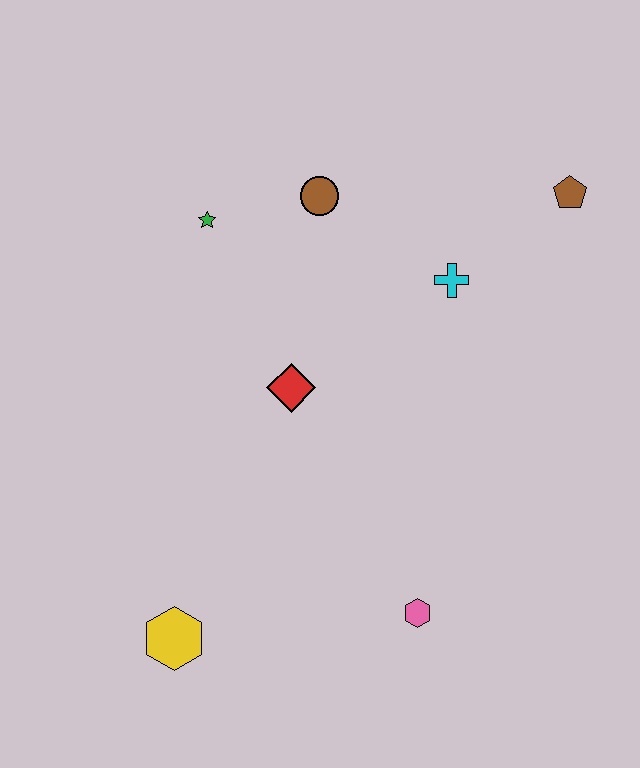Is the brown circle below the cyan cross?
No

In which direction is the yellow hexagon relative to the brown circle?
The yellow hexagon is below the brown circle.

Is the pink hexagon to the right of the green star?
Yes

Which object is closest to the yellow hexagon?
The pink hexagon is closest to the yellow hexagon.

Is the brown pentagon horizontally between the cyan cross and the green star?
No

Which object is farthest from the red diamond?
The brown pentagon is farthest from the red diamond.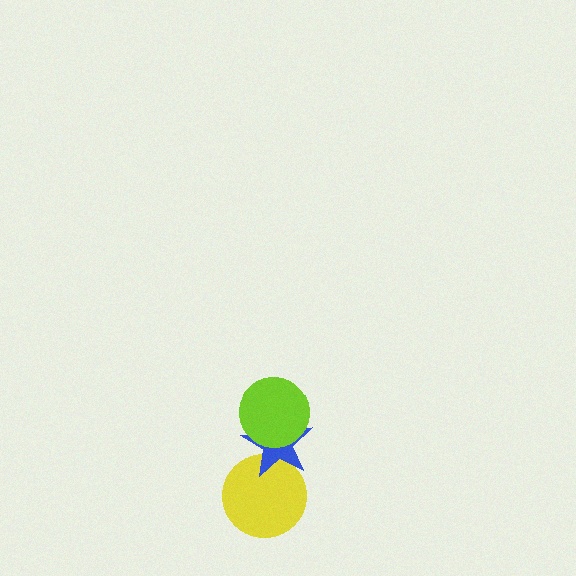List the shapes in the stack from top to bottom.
From top to bottom: the lime circle, the blue star, the yellow circle.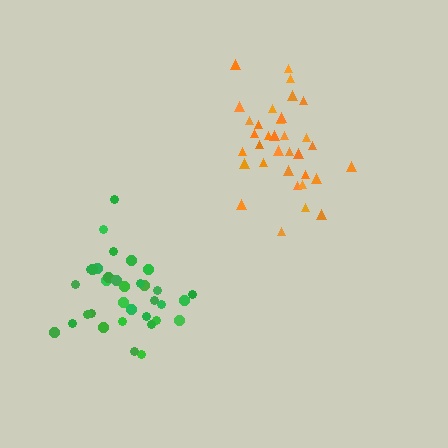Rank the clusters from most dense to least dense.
orange, green.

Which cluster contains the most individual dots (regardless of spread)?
Green (34).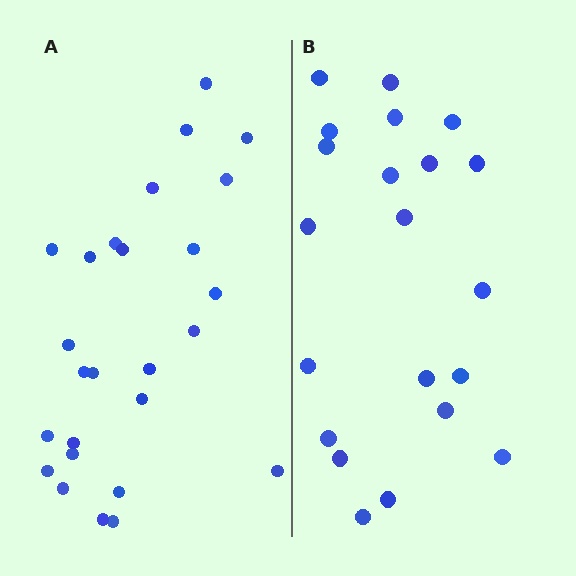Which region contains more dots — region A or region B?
Region A (the left region) has more dots.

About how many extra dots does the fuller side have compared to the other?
Region A has about 5 more dots than region B.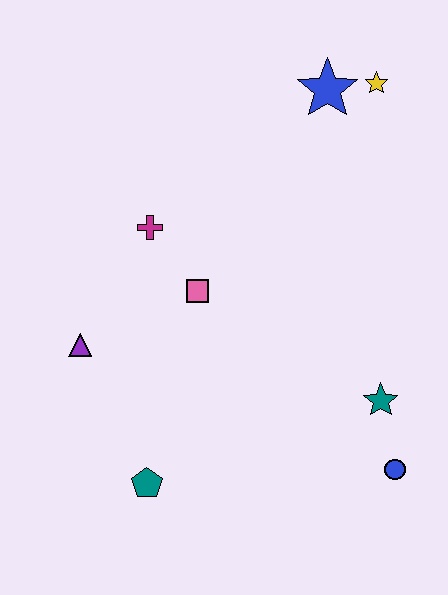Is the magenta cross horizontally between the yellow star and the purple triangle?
Yes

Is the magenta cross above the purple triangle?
Yes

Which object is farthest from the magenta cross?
The blue circle is farthest from the magenta cross.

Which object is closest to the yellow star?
The blue star is closest to the yellow star.